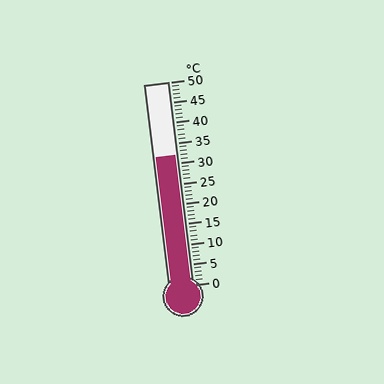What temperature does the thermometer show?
The thermometer shows approximately 32°C.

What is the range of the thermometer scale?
The thermometer scale ranges from 0°C to 50°C.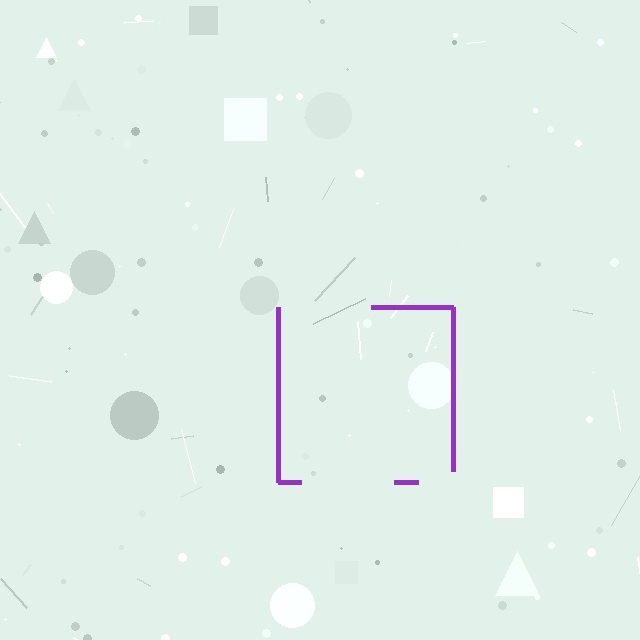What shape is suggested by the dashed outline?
The dashed outline suggests a square.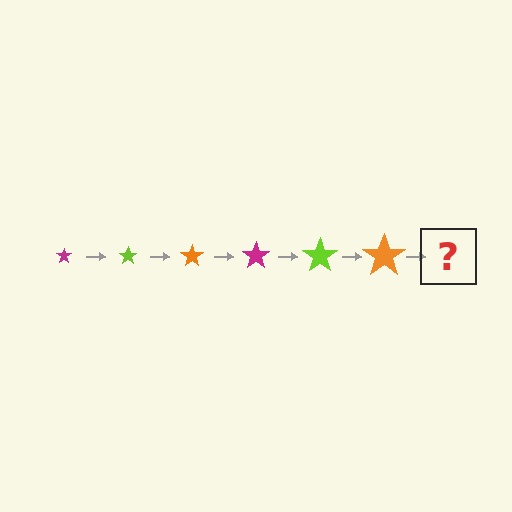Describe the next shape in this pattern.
It should be a magenta star, larger than the previous one.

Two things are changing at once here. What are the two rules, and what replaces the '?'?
The two rules are that the star grows larger each step and the color cycles through magenta, lime, and orange. The '?' should be a magenta star, larger than the previous one.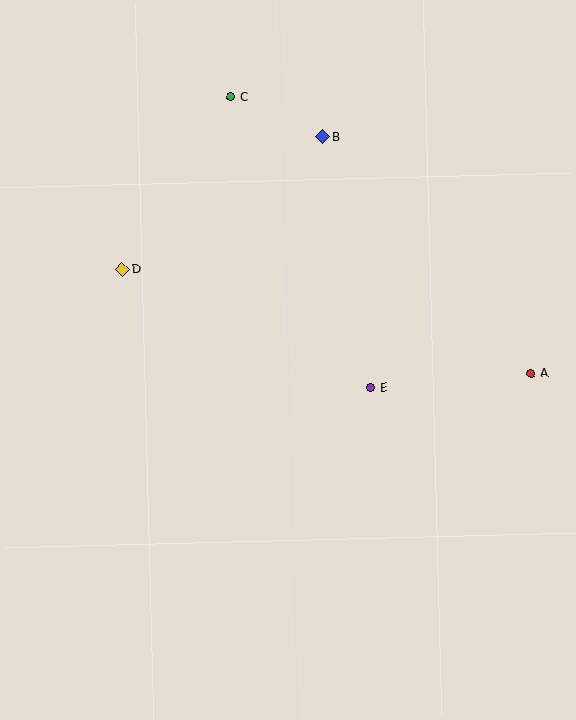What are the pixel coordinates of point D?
Point D is at (122, 270).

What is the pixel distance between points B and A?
The distance between B and A is 315 pixels.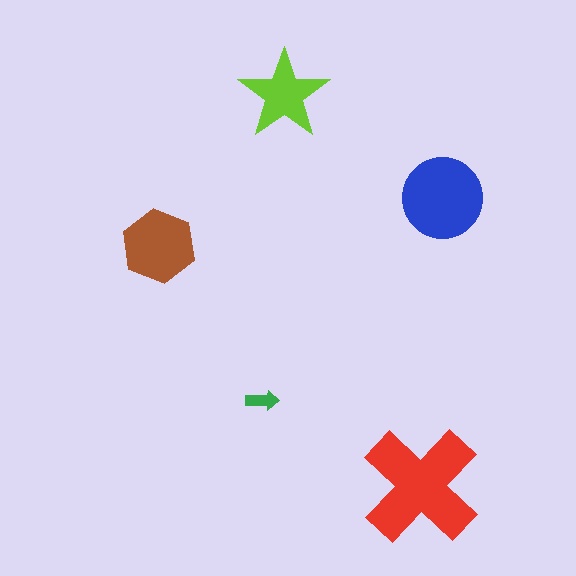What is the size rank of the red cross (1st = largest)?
1st.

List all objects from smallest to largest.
The green arrow, the lime star, the brown hexagon, the blue circle, the red cross.